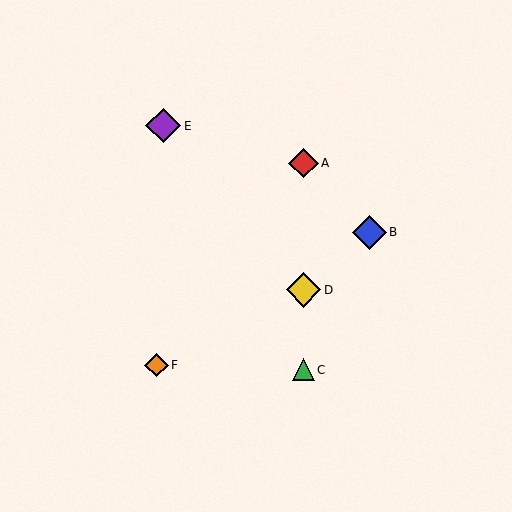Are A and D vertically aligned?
Yes, both are at x≈304.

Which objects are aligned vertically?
Objects A, C, D are aligned vertically.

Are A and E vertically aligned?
No, A is at x≈304 and E is at x≈163.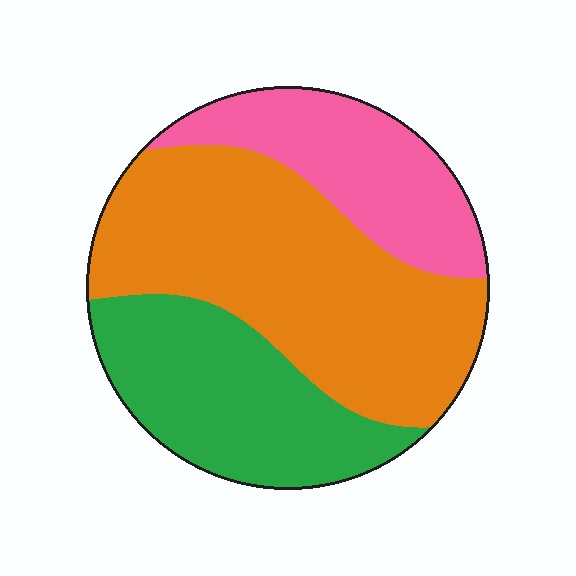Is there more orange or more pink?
Orange.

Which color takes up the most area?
Orange, at roughly 50%.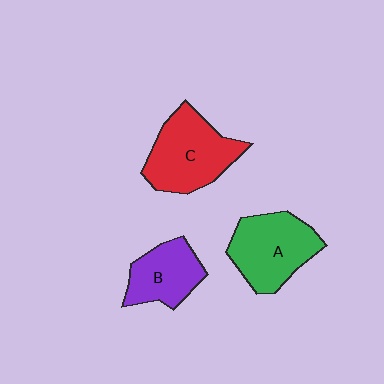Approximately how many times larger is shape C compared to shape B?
Approximately 1.4 times.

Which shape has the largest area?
Shape C (red).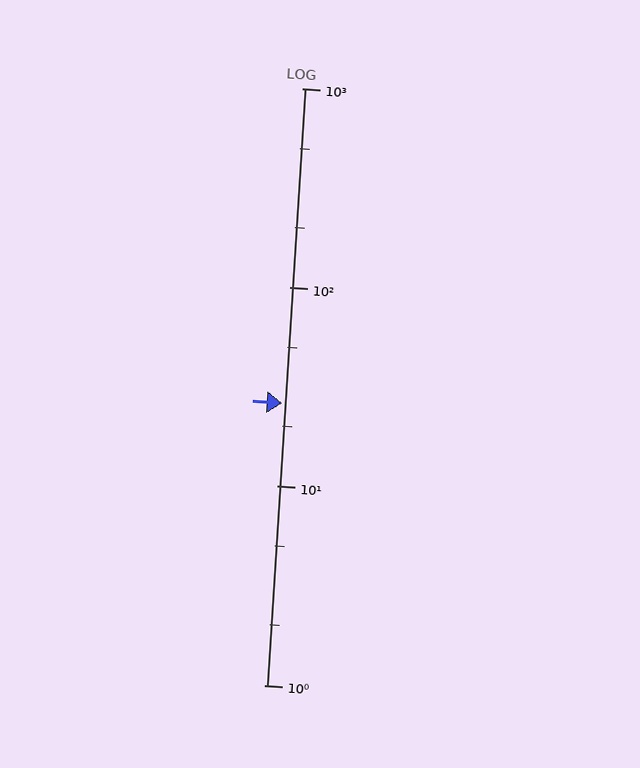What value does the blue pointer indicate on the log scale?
The pointer indicates approximately 26.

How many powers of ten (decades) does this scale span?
The scale spans 3 decades, from 1 to 1000.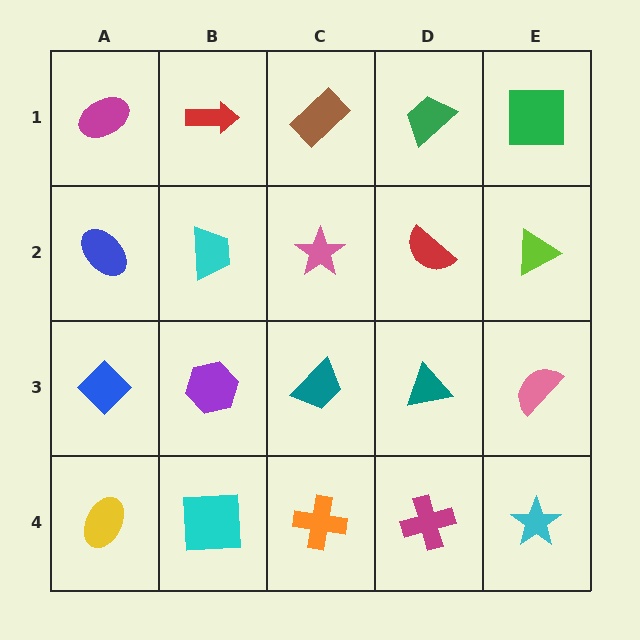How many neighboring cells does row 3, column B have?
4.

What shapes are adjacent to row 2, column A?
A magenta ellipse (row 1, column A), a blue diamond (row 3, column A), a cyan trapezoid (row 2, column B).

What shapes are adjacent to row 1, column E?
A lime triangle (row 2, column E), a green trapezoid (row 1, column D).